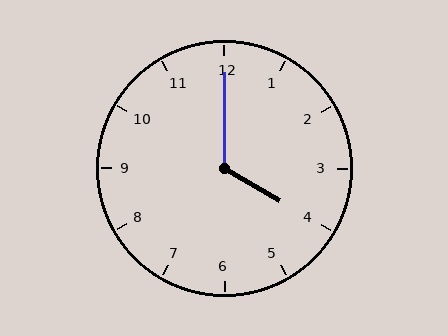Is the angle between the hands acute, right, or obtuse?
It is obtuse.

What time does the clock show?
4:00.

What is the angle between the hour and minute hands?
Approximately 120 degrees.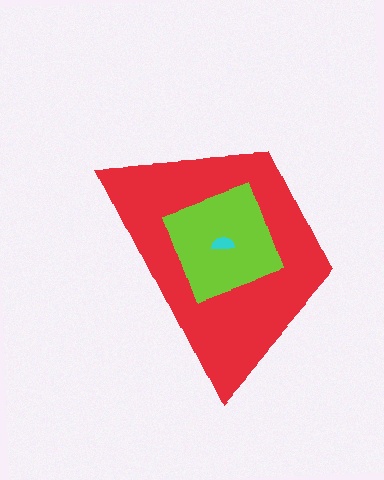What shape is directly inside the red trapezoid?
The lime square.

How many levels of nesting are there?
3.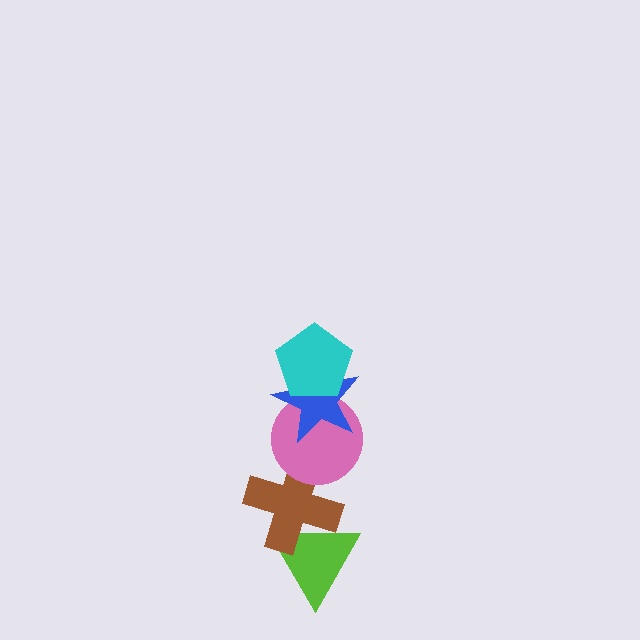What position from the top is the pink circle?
The pink circle is 3rd from the top.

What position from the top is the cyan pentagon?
The cyan pentagon is 1st from the top.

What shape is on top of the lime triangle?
The brown cross is on top of the lime triangle.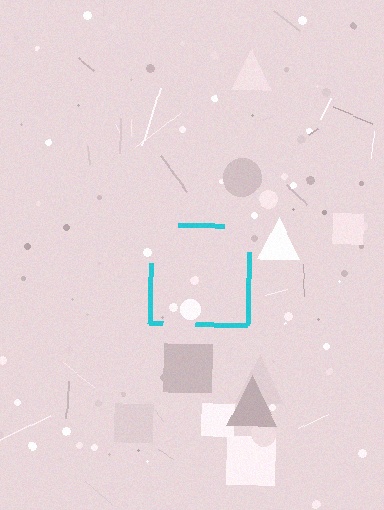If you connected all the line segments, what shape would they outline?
They would outline a square.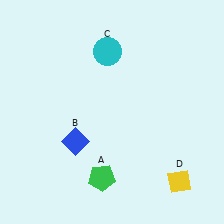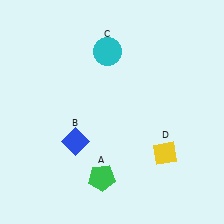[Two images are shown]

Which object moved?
The yellow diamond (D) moved up.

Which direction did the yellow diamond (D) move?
The yellow diamond (D) moved up.